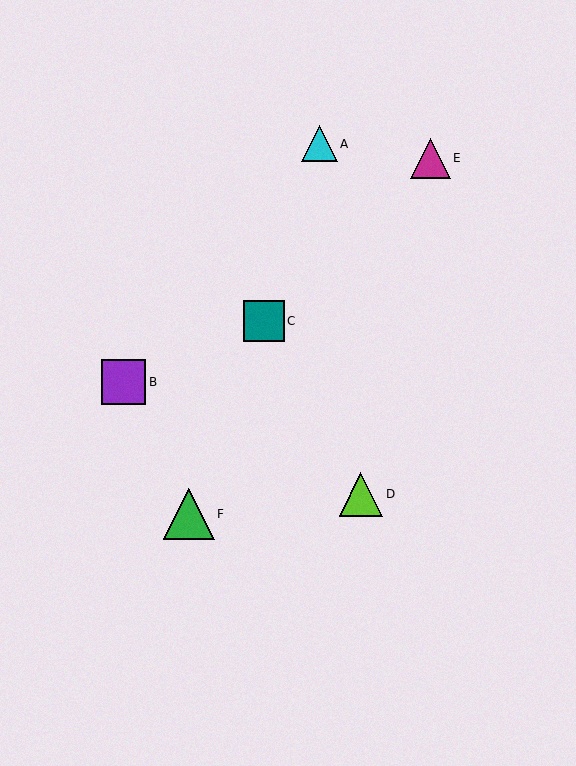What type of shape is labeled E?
Shape E is a magenta triangle.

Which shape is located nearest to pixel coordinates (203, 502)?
The green triangle (labeled F) at (189, 514) is nearest to that location.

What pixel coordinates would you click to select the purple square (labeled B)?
Click at (124, 382) to select the purple square B.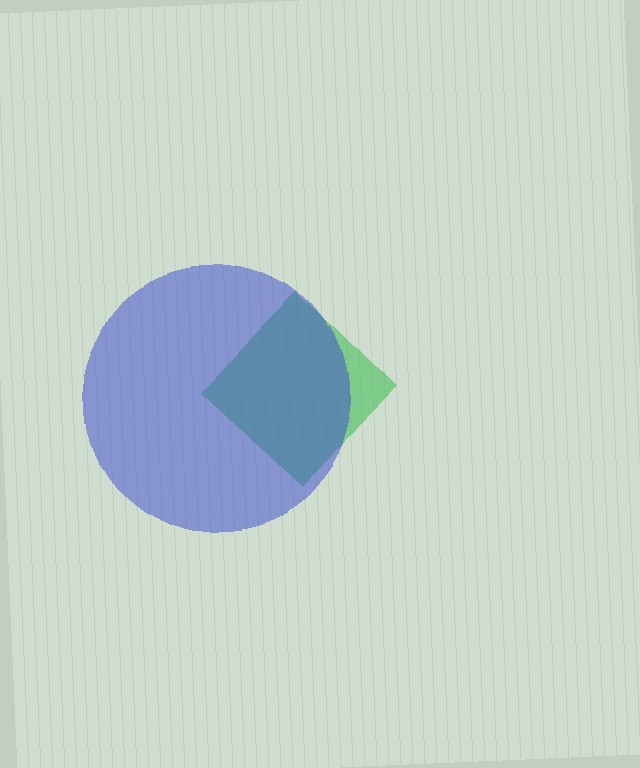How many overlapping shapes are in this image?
There are 2 overlapping shapes in the image.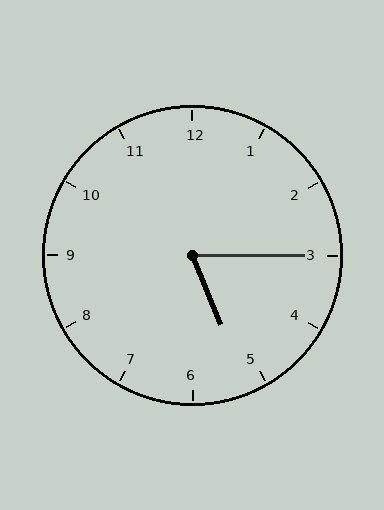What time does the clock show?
5:15.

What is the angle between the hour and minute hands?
Approximately 68 degrees.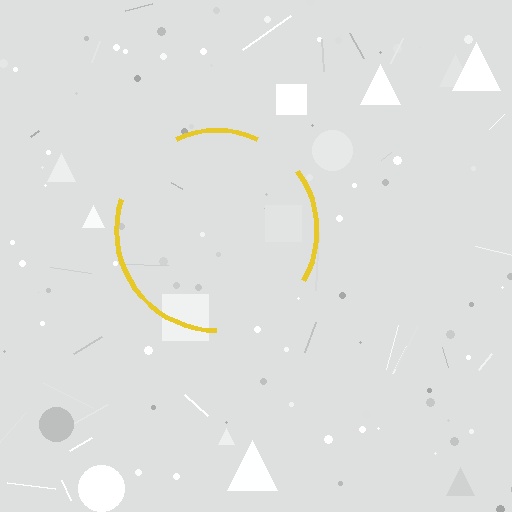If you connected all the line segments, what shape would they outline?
They would outline a circle.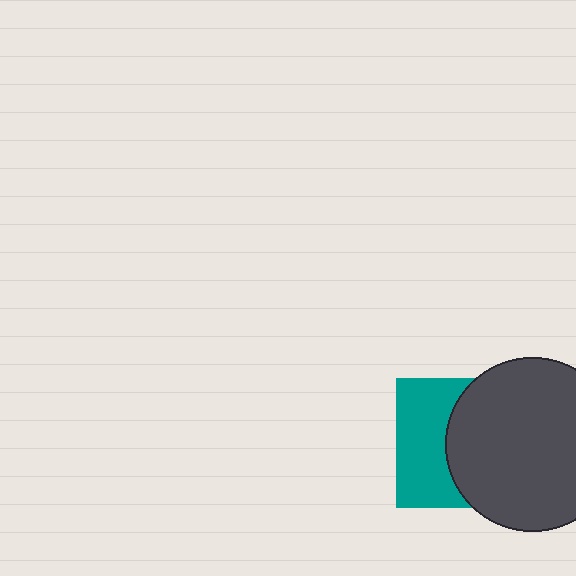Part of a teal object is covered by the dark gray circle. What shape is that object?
It is a square.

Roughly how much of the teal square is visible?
About half of it is visible (roughly 45%).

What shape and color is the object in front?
The object in front is a dark gray circle.